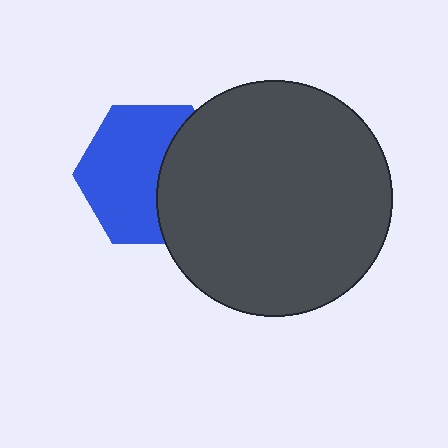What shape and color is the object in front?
The object in front is a dark gray circle.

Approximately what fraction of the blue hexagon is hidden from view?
Roughly 38% of the blue hexagon is hidden behind the dark gray circle.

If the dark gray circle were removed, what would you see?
You would see the complete blue hexagon.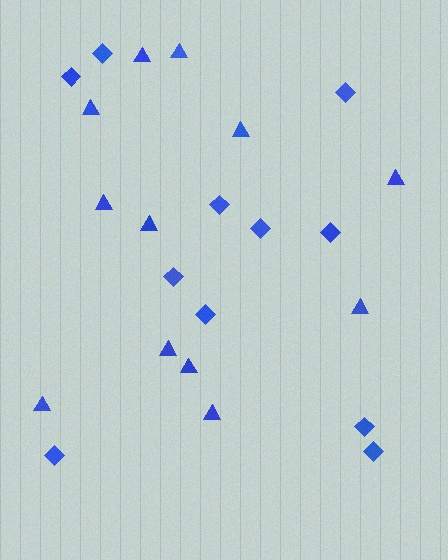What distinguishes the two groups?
There are 2 groups: one group of diamonds (11) and one group of triangles (12).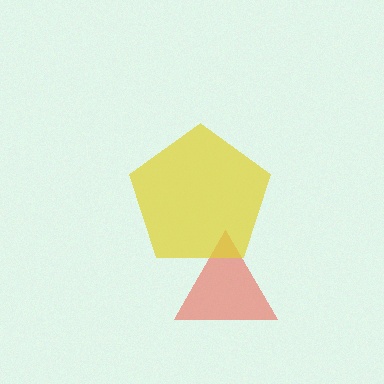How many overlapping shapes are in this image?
There are 2 overlapping shapes in the image.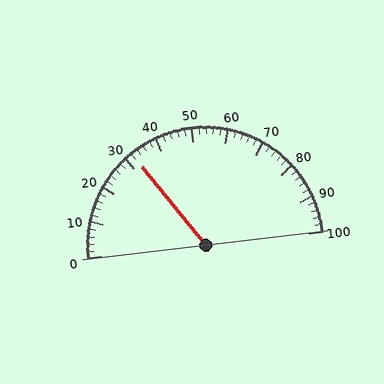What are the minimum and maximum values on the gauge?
The gauge ranges from 0 to 100.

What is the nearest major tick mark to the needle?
The nearest major tick mark is 30.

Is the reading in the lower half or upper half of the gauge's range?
The reading is in the lower half of the range (0 to 100).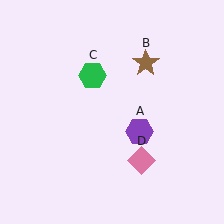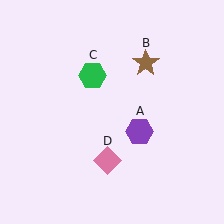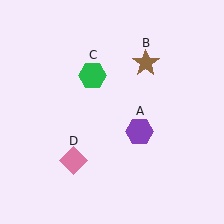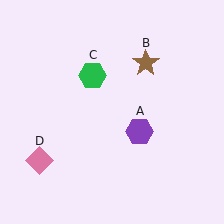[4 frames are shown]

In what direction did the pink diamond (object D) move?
The pink diamond (object D) moved left.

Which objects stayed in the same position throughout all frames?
Purple hexagon (object A) and brown star (object B) and green hexagon (object C) remained stationary.